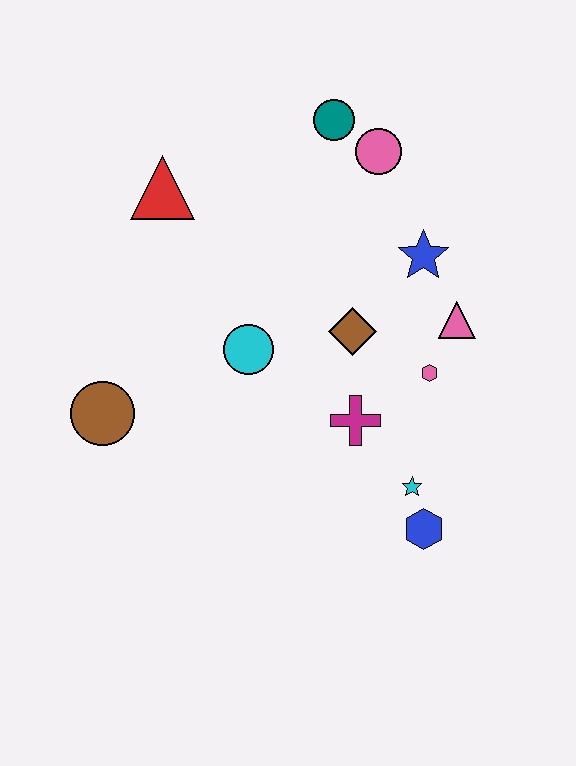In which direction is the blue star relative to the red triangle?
The blue star is to the right of the red triangle.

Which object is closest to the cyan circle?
The brown diamond is closest to the cyan circle.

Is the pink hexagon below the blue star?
Yes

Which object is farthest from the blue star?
The brown circle is farthest from the blue star.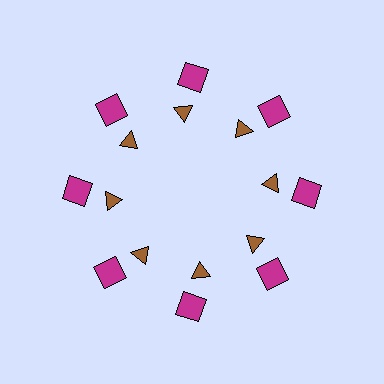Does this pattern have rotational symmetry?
Yes, this pattern has 8-fold rotational symmetry. It looks the same after rotating 45 degrees around the center.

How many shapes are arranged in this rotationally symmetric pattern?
There are 16 shapes, arranged in 8 groups of 2.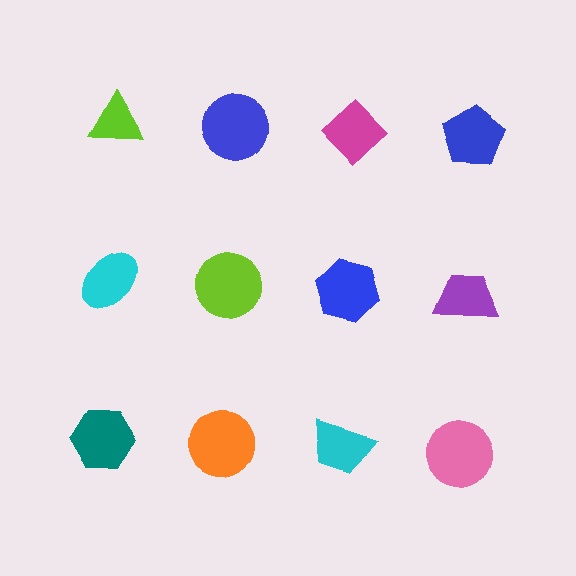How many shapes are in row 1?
4 shapes.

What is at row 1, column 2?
A blue circle.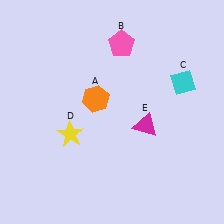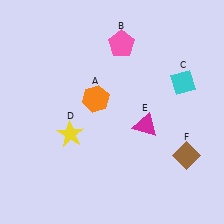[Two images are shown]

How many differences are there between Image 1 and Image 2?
There is 1 difference between the two images.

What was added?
A brown diamond (F) was added in Image 2.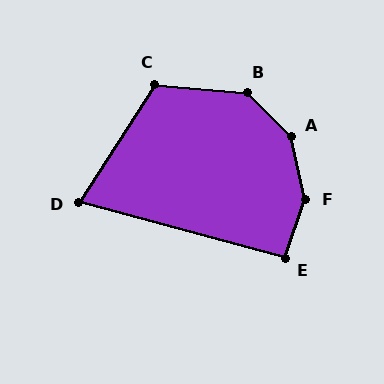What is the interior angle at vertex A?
Approximately 148 degrees (obtuse).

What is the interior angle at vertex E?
Approximately 94 degrees (approximately right).